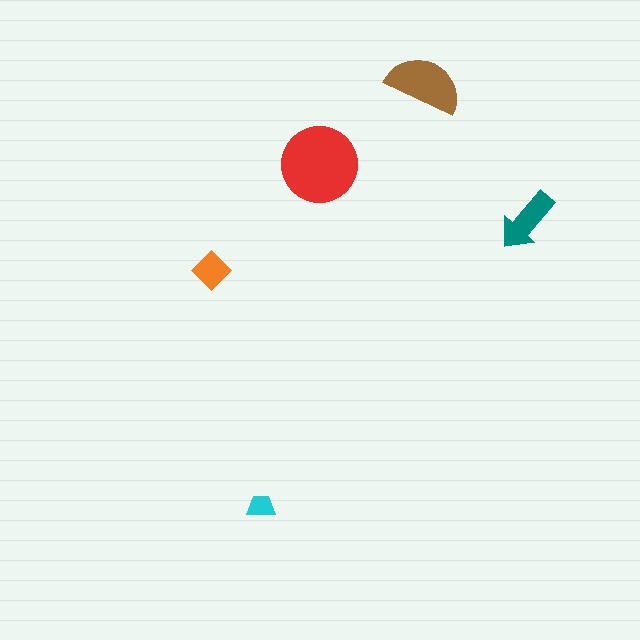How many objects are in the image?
There are 5 objects in the image.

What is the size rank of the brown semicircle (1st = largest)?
2nd.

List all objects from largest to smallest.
The red circle, the brown semicircle, the teal arrow, the orange diamond, the cyan trapezoid.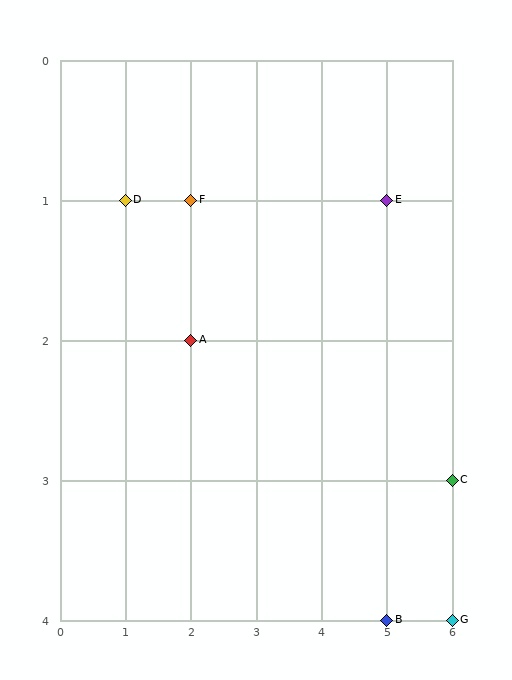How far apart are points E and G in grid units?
Points E and G are 1 column and 3 rows apart (about 3.2 grid units diagonally).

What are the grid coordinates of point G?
Point G is at grid coordinates (6, 4).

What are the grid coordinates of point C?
Point C is at grid coordinates (6, 3).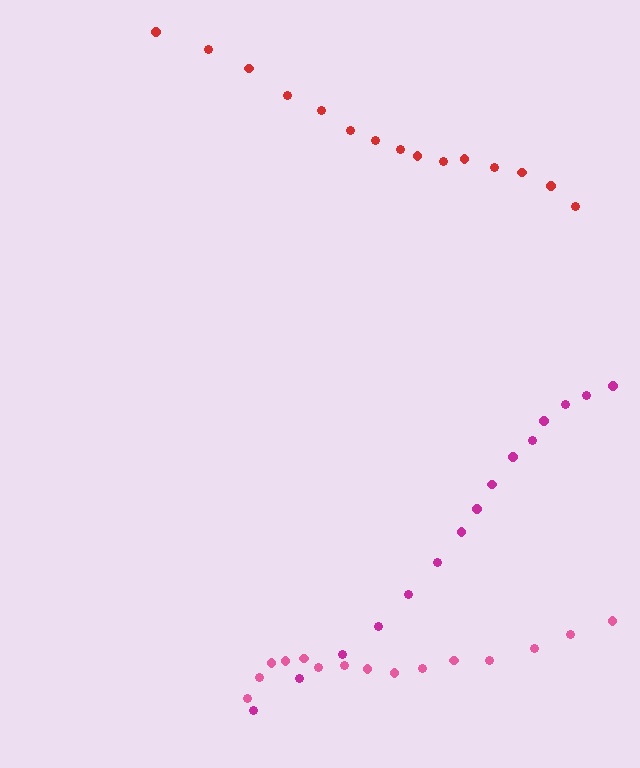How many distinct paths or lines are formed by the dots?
There are 3 distinct paths.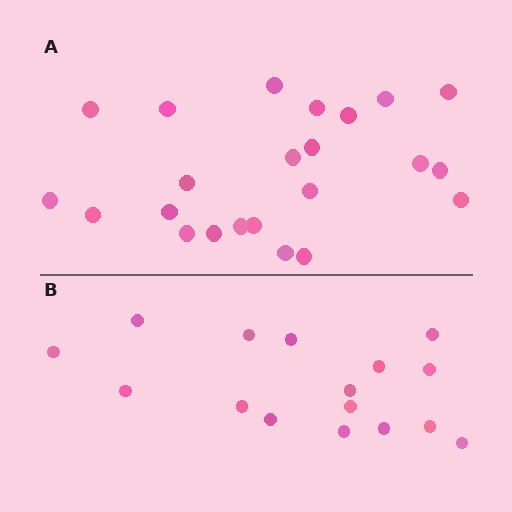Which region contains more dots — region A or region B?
Region A (the top region) has more dots.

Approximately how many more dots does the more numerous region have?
Region A has roughly 8 or so more dots than region B.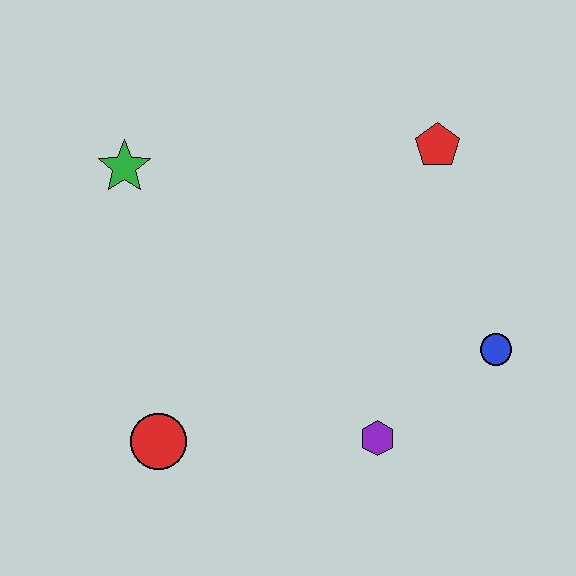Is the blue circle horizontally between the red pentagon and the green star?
No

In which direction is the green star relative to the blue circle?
The green star is to the left of the blue circle.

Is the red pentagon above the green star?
Yes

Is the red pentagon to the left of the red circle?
No